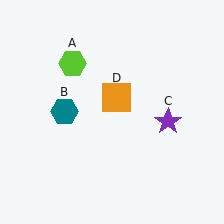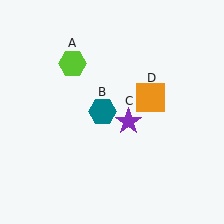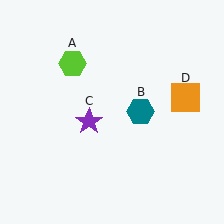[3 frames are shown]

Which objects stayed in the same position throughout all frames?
Lime hexagon (object A) remained stationary.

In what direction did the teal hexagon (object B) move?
The teal hexagon (object B) moved right.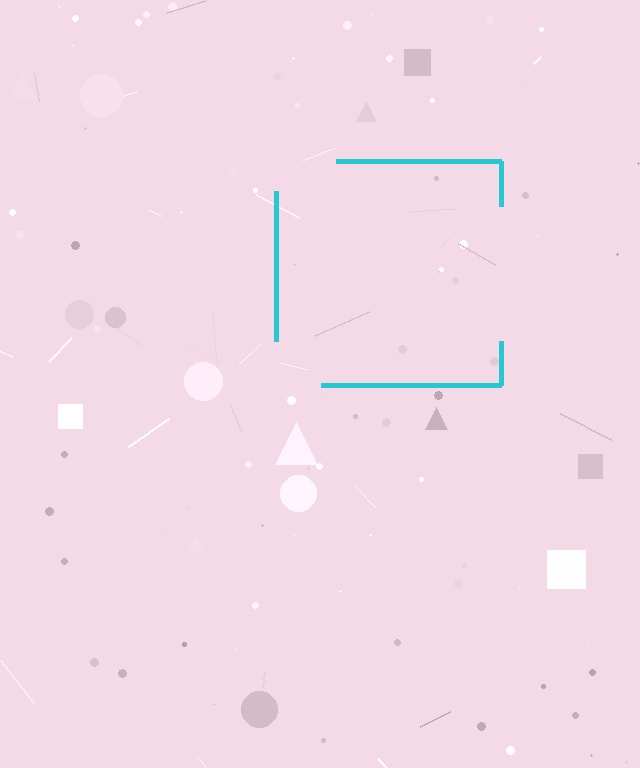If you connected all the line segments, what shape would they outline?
They would outline a square.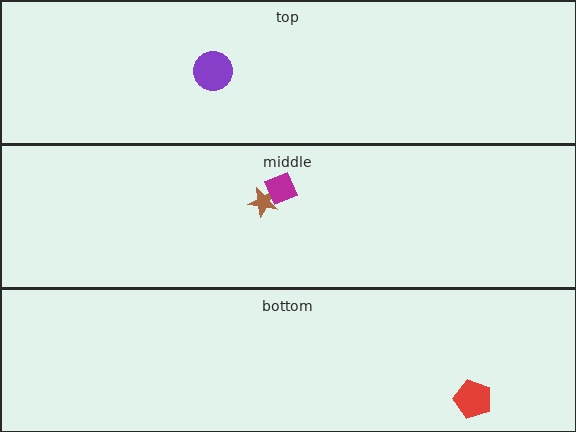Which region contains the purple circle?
The top region.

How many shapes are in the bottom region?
1.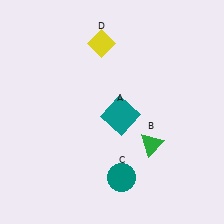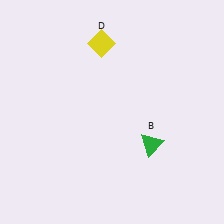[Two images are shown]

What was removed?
The teal square (A), the teal circle (C) were removed in Image 2.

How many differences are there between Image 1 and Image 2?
There are 2 differences between the two images.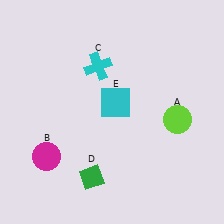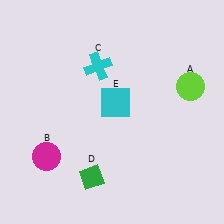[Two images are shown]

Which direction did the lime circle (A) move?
The lime circle (A) moved up.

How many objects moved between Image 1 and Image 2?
1 object moved between the two images.